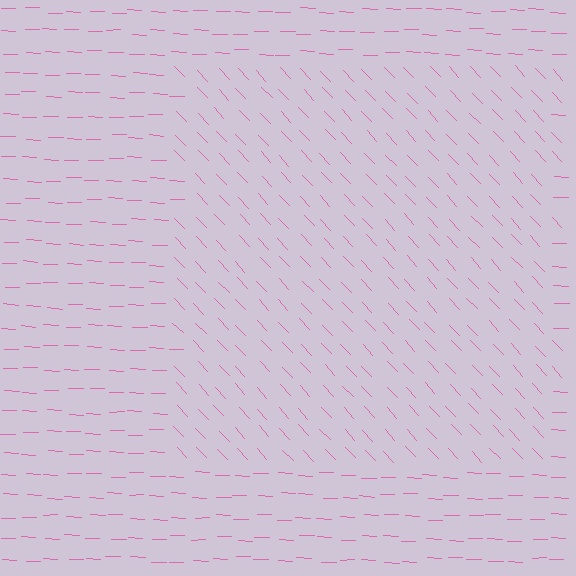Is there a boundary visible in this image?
Yes, there is a texture boundary formed by a change in line orientation.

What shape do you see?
I see a rectangle.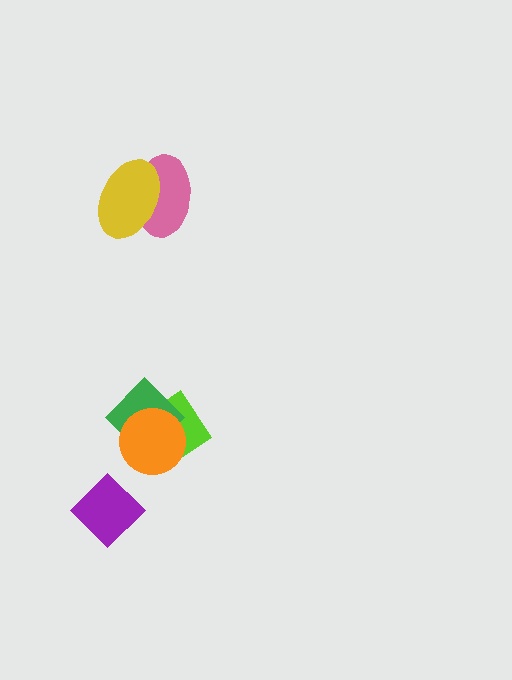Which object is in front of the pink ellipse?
The yellow ellipse is in front of the pink ellipse.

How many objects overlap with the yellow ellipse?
1 object overlaps with the yellow ellipse.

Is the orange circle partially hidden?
No, no other shape covers it.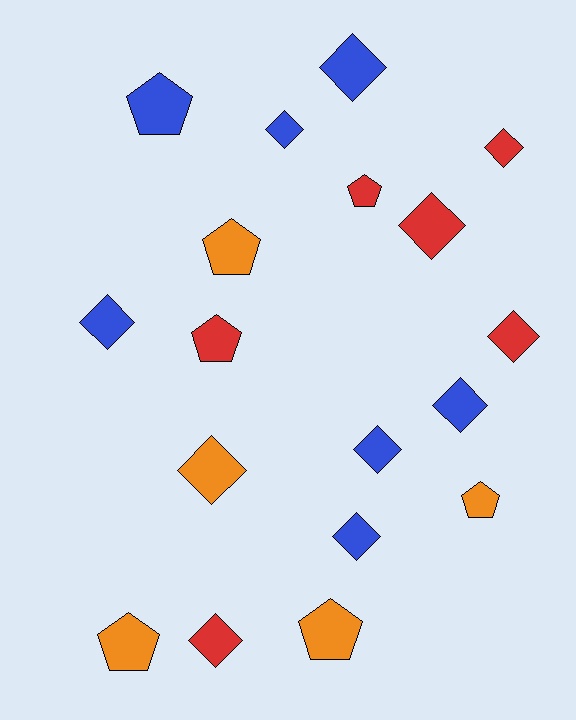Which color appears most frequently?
Blue, with 7 objects.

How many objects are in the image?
There are 18 objects.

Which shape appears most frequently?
Diamond, with 11 objects.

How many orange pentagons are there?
There are 4 orange pentagons.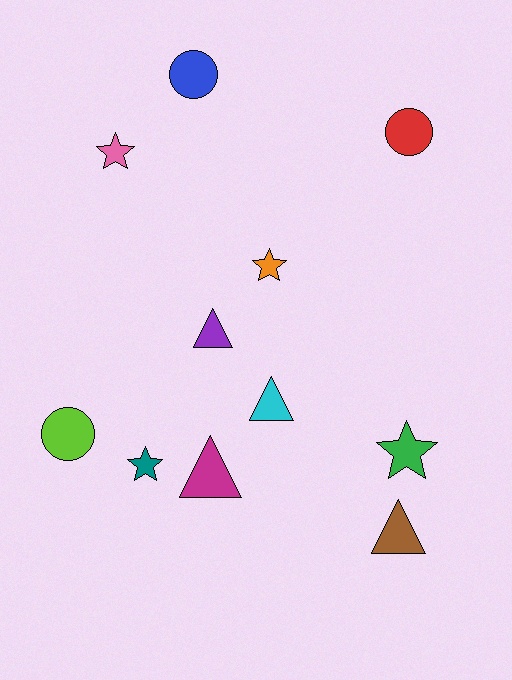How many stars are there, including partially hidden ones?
There are 4 stars.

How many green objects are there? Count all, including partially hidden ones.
There is 1 green object.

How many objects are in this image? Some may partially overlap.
There are 11 objects.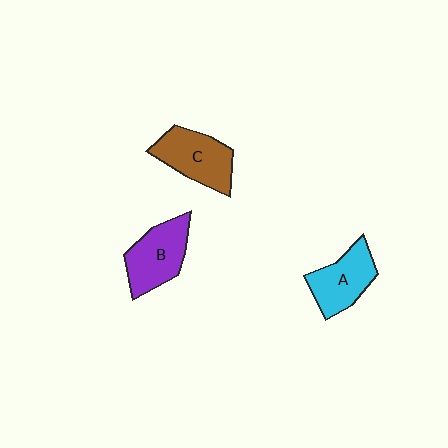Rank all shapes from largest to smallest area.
From largest to smallest: C (brown), B (purple), A (cyan).